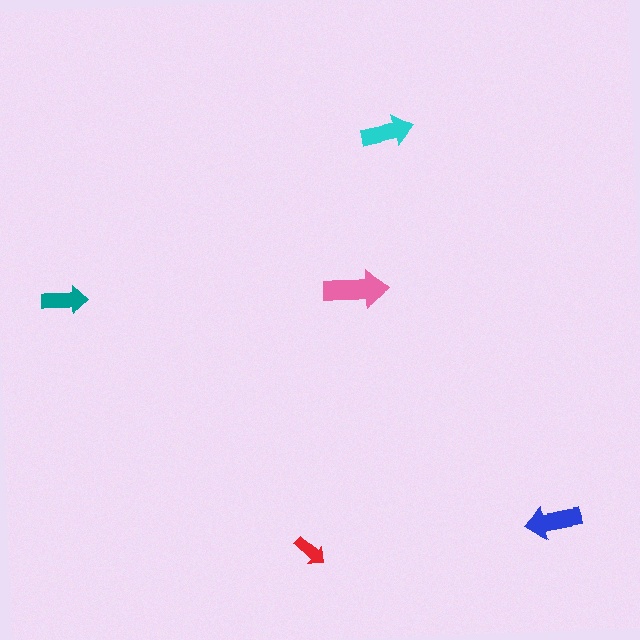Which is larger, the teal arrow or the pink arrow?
The pink one.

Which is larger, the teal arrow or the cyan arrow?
The cyan one.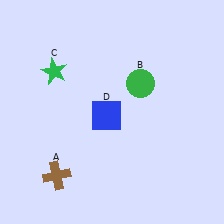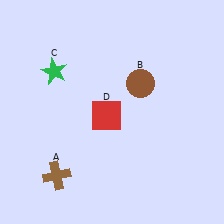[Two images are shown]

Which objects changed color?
B changed from green to brown. D changed from blue to red.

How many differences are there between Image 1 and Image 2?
There are 2 differences between the two images.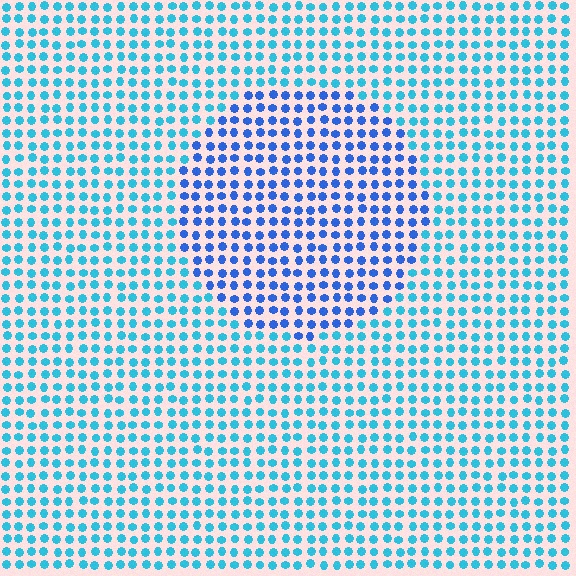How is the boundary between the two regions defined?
The boundary is defined purely by a slight shift in hue (about 32 degrees). Spacing, size, and orientation are identical on both sides.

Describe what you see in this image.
The image is filled with small cyan elements in a uniform arrangement. A circle-shaped region is visible where the elements are tinted to a slightly different hue, forming a subtle color boundary.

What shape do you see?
I see a circle.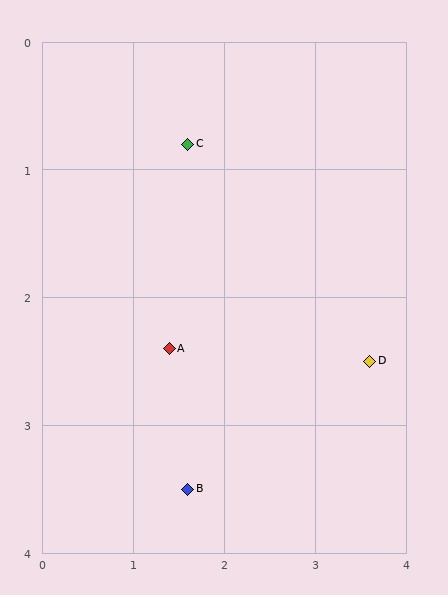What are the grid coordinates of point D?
Point D is at approximately (3.6, 2.5).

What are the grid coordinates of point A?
Point A is at approximately (1.4, 2.4).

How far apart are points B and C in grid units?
Points B and C are about 2.7 grid units apart.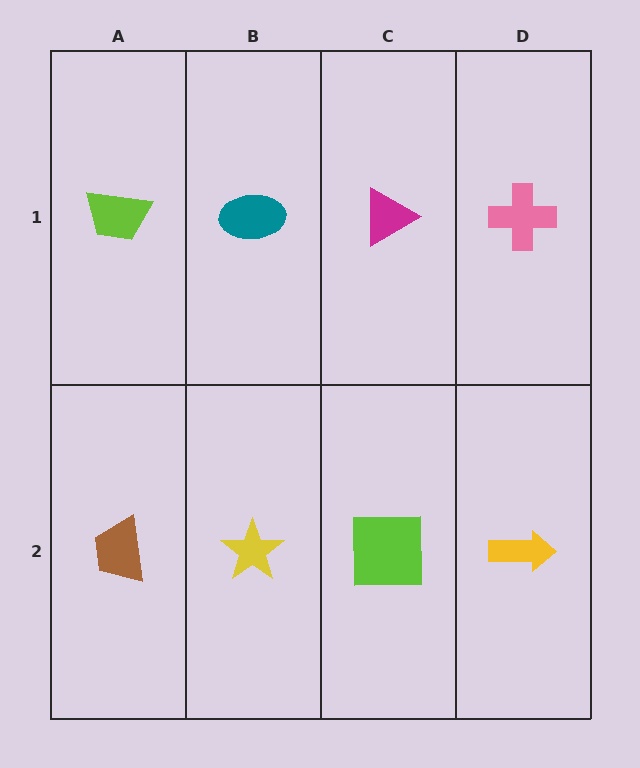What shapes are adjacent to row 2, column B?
A teal ellipse (row 1, column B), a brown trapezoid (row 2, column A), a lime square (row 2, column C).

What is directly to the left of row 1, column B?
A lime trapezoid.